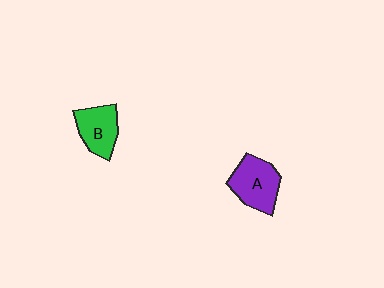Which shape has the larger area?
Shape A (purple).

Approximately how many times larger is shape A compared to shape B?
Approximately 1.2 times.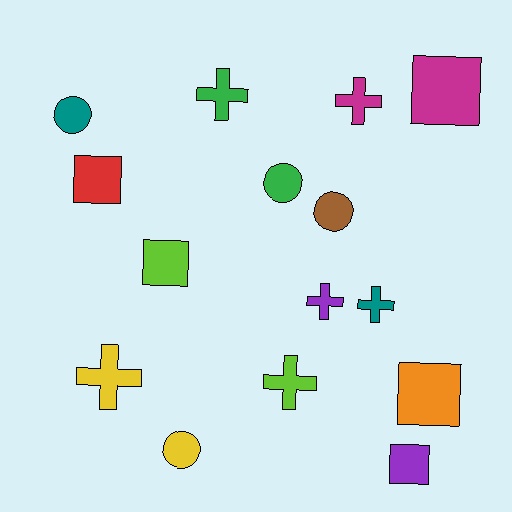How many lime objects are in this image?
There are 2 lime objects.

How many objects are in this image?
There are 15 objects.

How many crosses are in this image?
There are 6 crosses.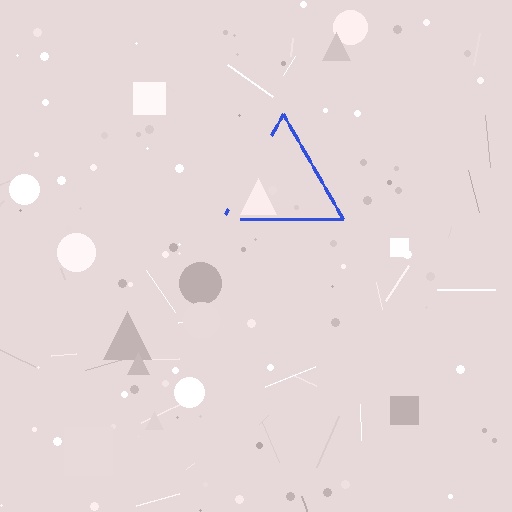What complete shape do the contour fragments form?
The contour fragments form a triangle.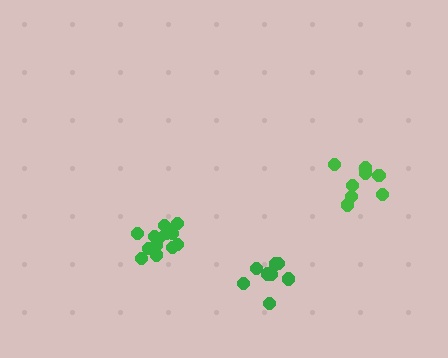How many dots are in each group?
Group 1: 8 dots, Group 2: 8 dots, Group 3: 14 dots (30 total).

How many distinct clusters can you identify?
There are 3 distinct clusters.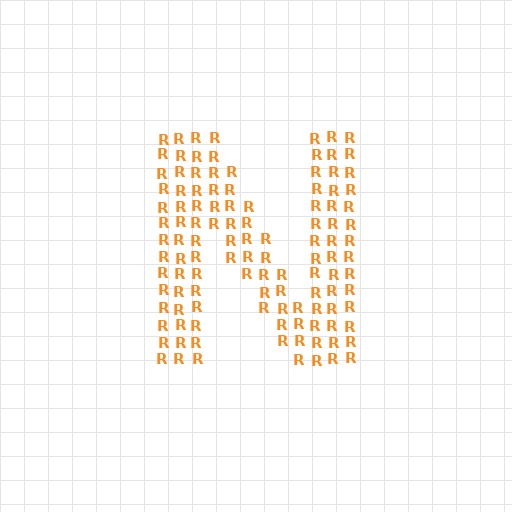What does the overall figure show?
The overall figure shows the letter N.